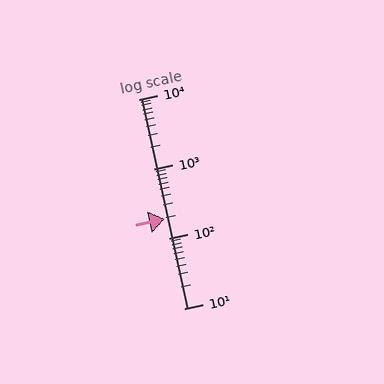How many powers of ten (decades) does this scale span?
The scale spans 3 decades, from 10 to 10000.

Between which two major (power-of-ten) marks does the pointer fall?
The pointer is between 100 and 1000.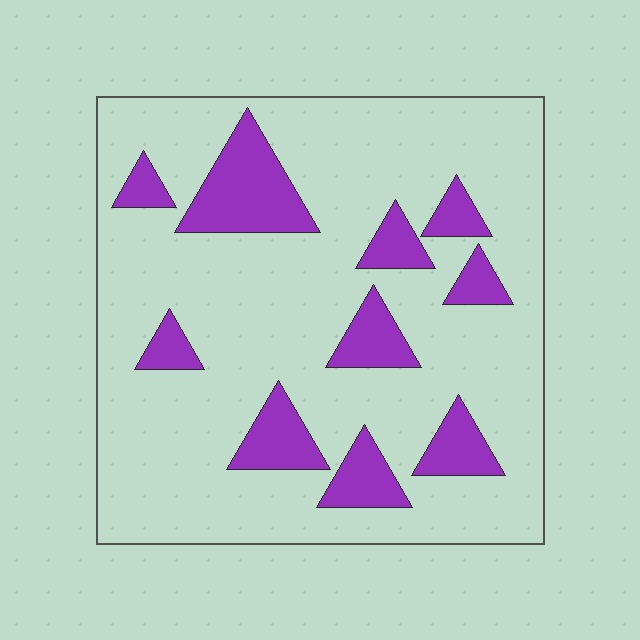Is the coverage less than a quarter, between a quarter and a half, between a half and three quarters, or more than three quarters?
Less than a quarter.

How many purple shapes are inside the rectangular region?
10.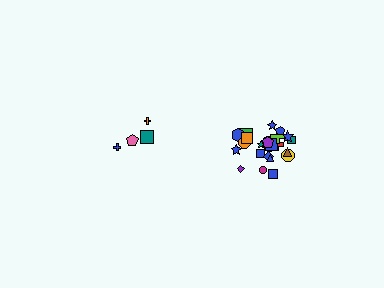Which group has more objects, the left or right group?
The right group.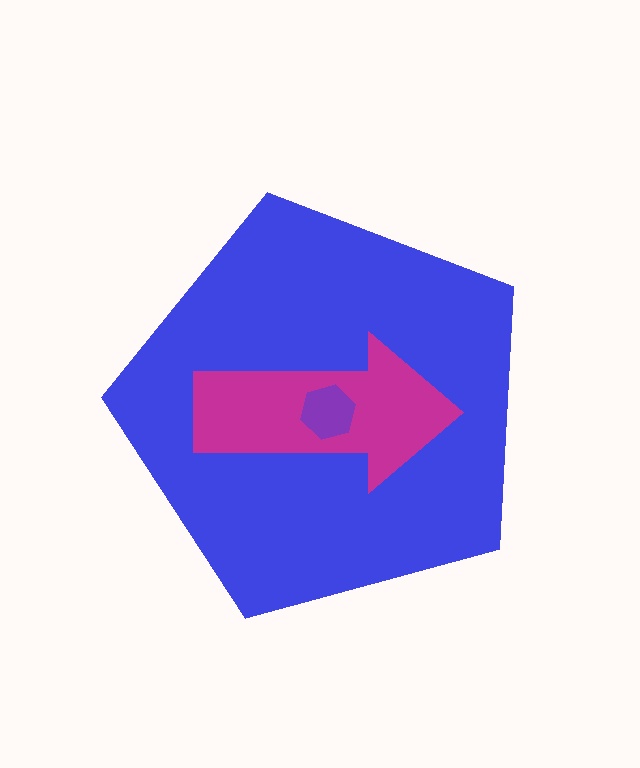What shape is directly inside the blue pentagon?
The magenta arrow.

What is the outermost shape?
The blue pentagon.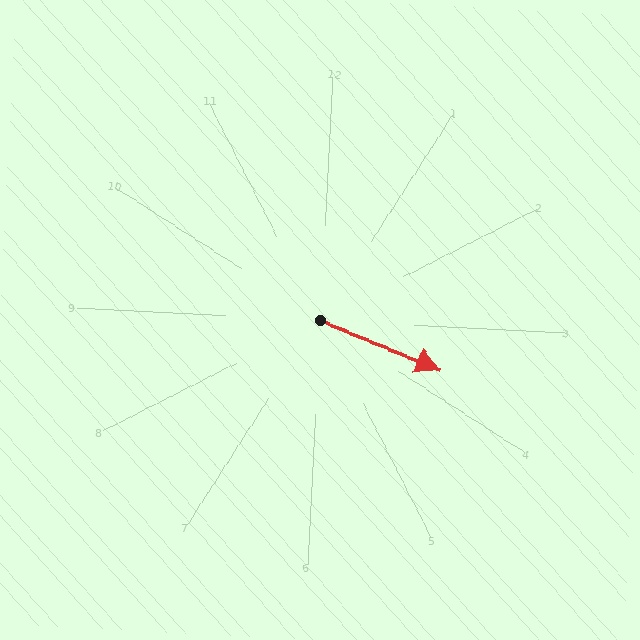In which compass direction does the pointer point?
East.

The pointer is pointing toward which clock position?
Roughly 4 o'clock.